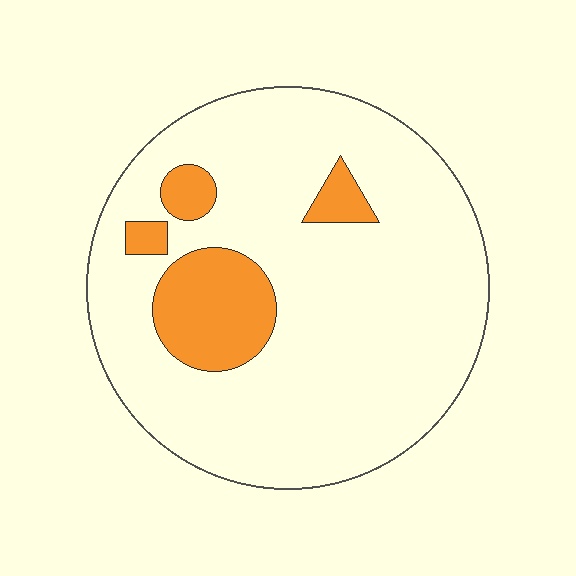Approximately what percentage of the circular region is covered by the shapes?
Approximately 15%.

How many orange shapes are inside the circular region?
4.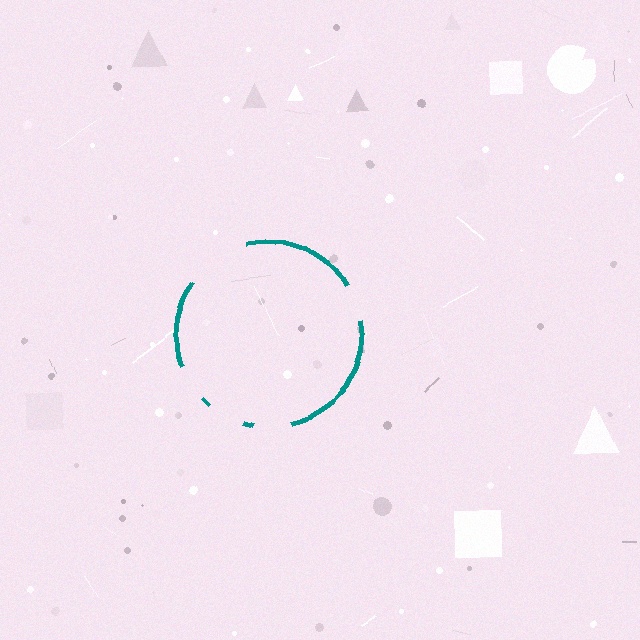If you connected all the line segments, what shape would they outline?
They would outline a circle.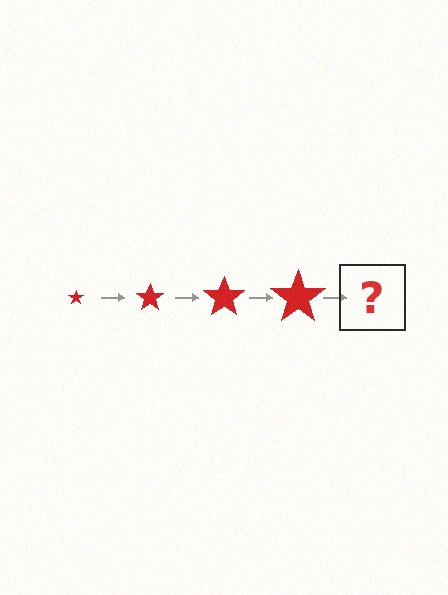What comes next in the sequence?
The next element should be a red star, larger than the previous one.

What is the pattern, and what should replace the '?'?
The pattern is that the star gets progressively larger each step. The '?' should be a red star, larger than the previous one.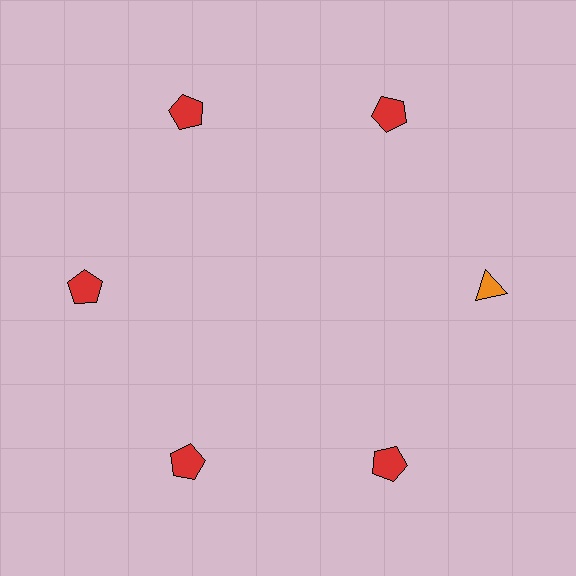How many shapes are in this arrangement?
There are 6 shapes arranged in a ring pattern.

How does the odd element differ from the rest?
It differs in both color (orange instead of red) and shape (triangle instead of pentagon).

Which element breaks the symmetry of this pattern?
The orange triangle at roughly the 3 o'clock position breaks the symmetry. All other shapes are red pentagons.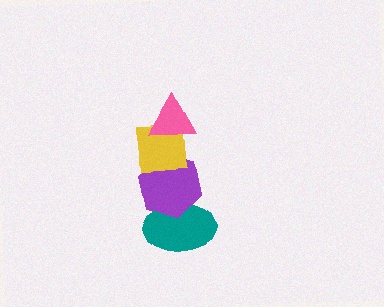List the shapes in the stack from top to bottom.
From top to bottom: the pink triangle, the yellow square, the purple hexagon, the teal ellipse.